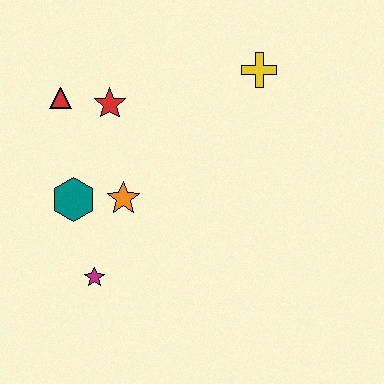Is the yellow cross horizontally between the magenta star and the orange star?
No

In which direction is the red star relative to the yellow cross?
The red star is to the left of the yellow cross.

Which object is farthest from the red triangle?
The yellow cross is farthest from the red triangle.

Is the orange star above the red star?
No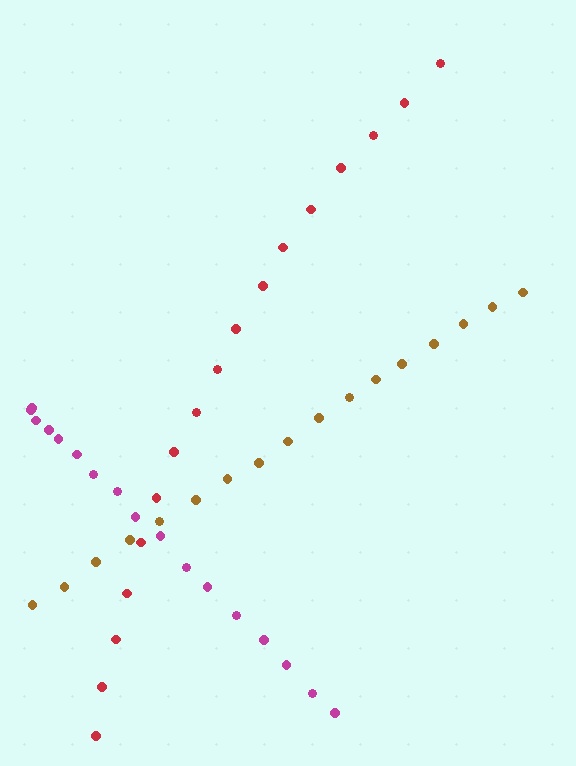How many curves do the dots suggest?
There are 3 distinct paths.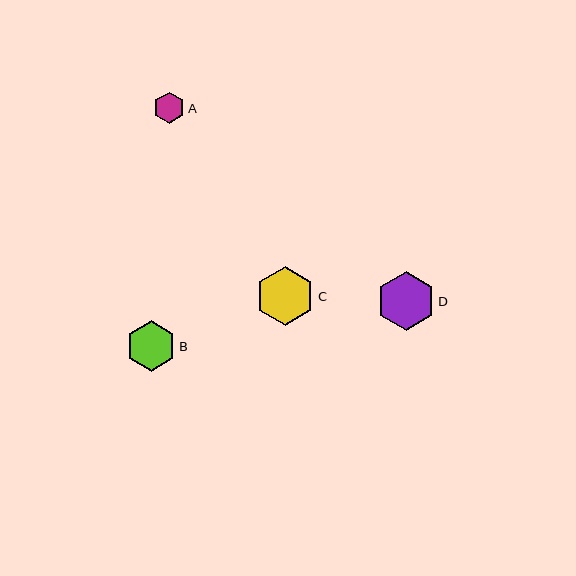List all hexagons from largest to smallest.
From largest to smallest: C, D, B, A.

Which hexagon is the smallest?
Hexagon A is the smallest with a size of approximately 31 pixels.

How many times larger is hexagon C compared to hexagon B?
Hexagon C is approximately 1.2 times the size of hexagon B.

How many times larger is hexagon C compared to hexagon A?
Hexagon C is approximately 1.9 times the size of hexagon A.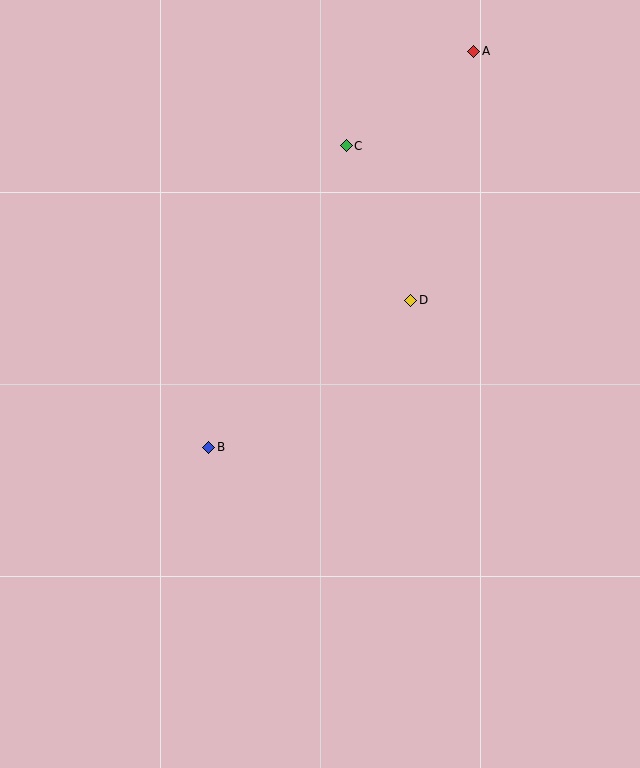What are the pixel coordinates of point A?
Point A is at (473, 51).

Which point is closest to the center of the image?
Point D at (411, 300) is closest to the center.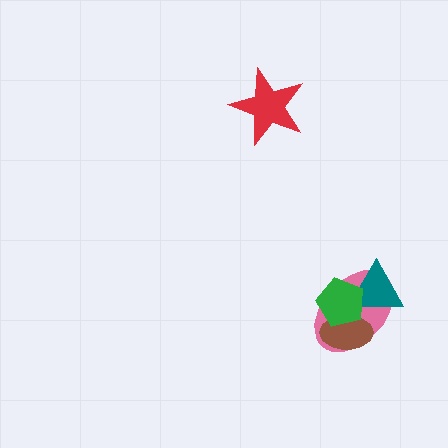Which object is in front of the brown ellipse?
The green pentagon is in front of the brown ellipse.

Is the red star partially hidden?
No, no other shape covers it.